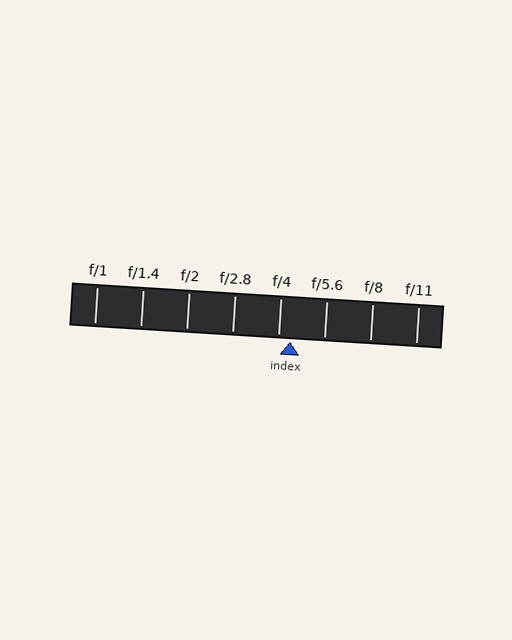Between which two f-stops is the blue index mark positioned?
The index mark is between f/4 and f/5.6.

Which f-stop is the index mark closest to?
The index mark is closest to f/4.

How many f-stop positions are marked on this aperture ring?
There are 8 f-stop positions marked.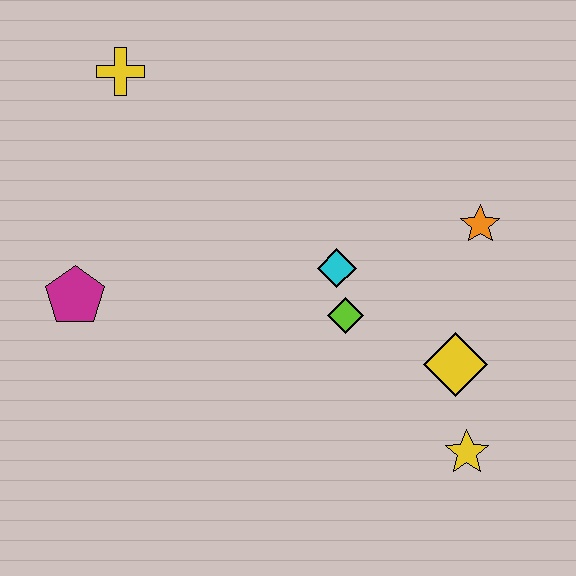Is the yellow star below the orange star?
Yes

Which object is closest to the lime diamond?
The cyan diamond is closest to the lime diamond.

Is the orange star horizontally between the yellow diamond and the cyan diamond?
No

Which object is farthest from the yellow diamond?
The yellow cross is farthest from the yellow diamond.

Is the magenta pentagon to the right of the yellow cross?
No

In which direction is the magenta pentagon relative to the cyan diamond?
The magenta pentagon is to the left of the cyan diamond.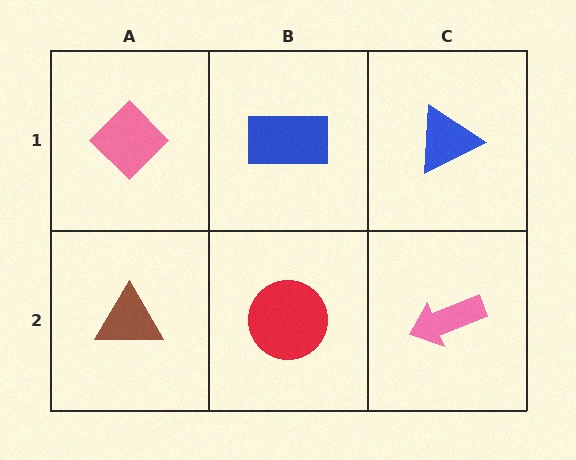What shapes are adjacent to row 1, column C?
A pink arrow (row 2, column C), a blue rectangle (row 1, column B).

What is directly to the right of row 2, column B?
A pink arrow.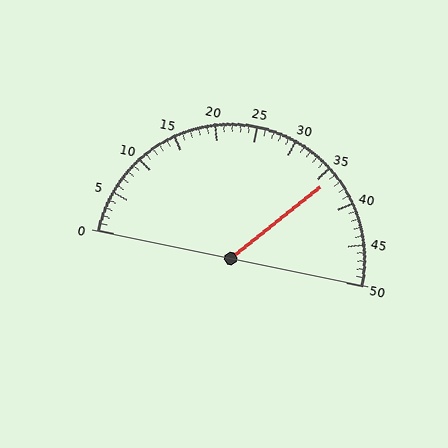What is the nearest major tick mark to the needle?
The nearest major tick mark is 35.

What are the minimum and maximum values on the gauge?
The gauge ranges from 0 to 50.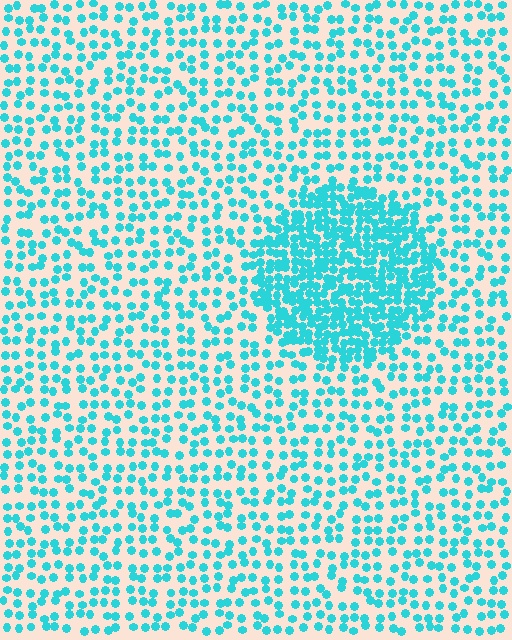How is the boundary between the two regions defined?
The boundary is defined by a change in element density (approximately 2.4x ratio). All elements are the same color, size, and shape.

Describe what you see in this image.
The image contains small cyan elements arranged at two different densities. A circle-shaped region is visible where the elements are more densely packed than the surrounding area.